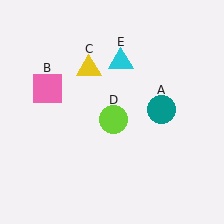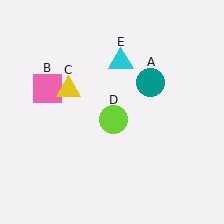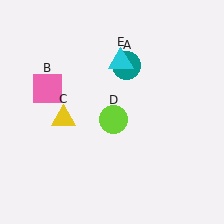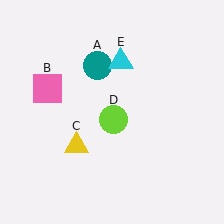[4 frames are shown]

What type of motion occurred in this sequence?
The teal circle (object A), yellow triangle (object C) rotated counterclockwise around the center of the scene.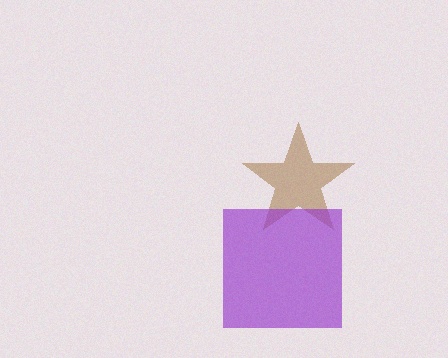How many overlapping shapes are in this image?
There are 2 overlapping shapes in the image.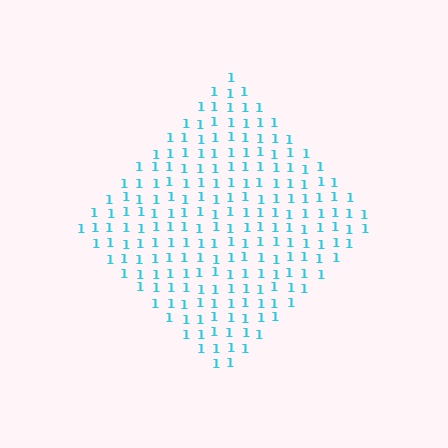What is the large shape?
The large shape is a diamond.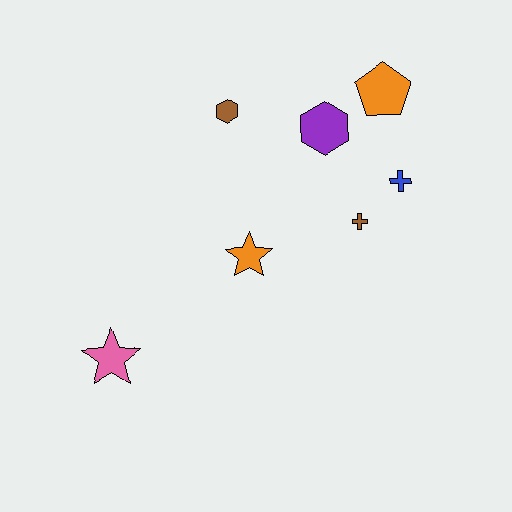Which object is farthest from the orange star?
The orange pentagon is farthest from the orange star.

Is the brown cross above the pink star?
Yes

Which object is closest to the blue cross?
The brown cross is closest to the blue cross.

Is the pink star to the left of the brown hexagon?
Yes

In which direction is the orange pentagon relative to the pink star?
The orange pentagon is to the right of the pink star.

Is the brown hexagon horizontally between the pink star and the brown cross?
Yes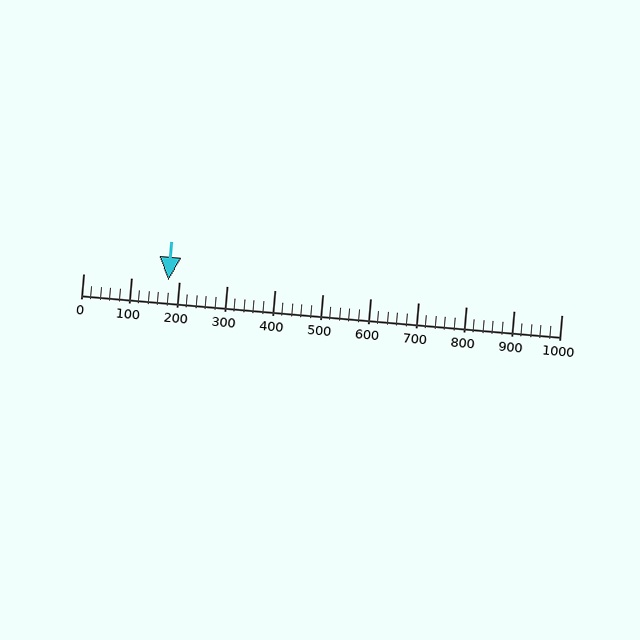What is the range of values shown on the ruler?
The ruler shows values from 0 to 1000.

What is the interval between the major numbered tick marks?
The major tick marks are spaced 100 units apart.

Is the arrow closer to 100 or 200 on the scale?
The arrow is closer to 200.